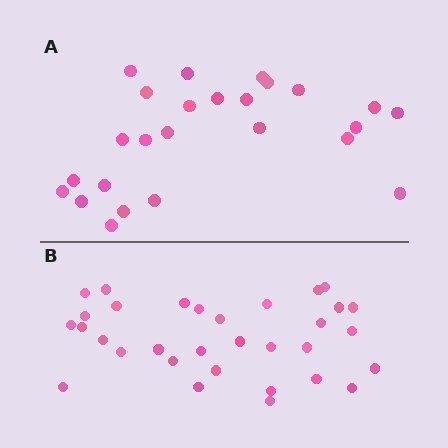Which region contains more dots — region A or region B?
Region B (the bottom region) has more dots.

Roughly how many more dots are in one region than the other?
Region B has roughly 8 or so more dots than region A.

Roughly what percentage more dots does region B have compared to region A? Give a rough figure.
About 30% more.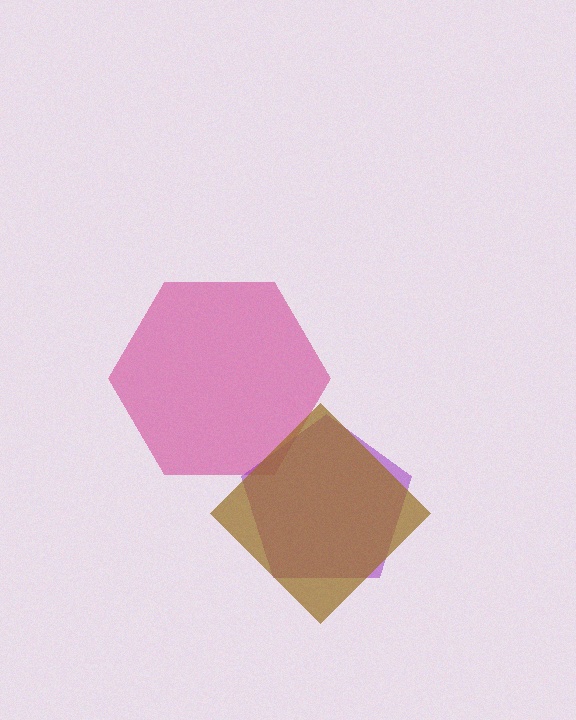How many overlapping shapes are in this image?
There are 3 overlapping shapes in the image.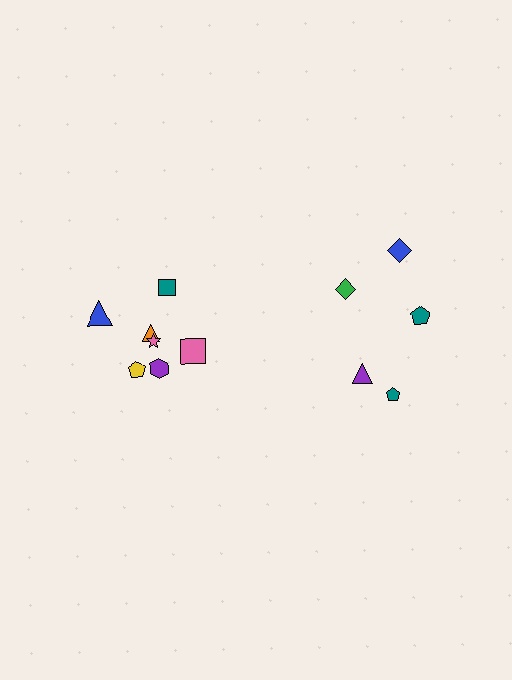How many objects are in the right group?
There are 5 objects.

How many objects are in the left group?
There are 7 objects.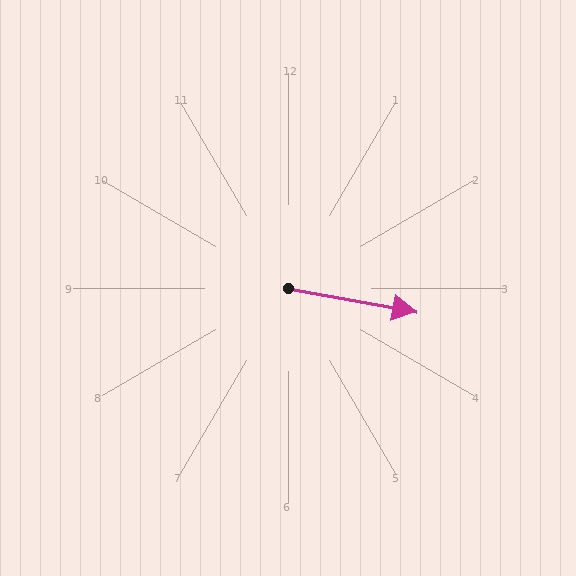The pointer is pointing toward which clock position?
Roughly 3 o'clock.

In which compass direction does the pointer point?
East.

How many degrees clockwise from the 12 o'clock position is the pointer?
Approximately 101 degrees.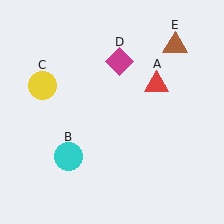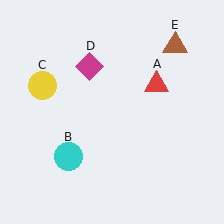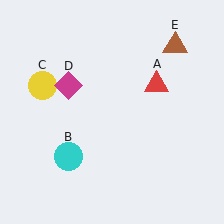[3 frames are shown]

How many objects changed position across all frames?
1 object changed position: magenta diamond (object D).